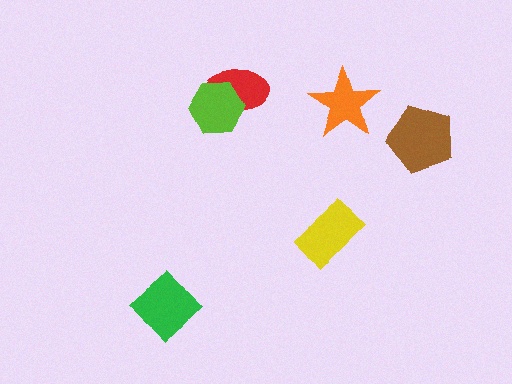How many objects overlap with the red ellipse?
1 object overlaps with the red ellipse.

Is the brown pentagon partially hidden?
No, no other shape covers it.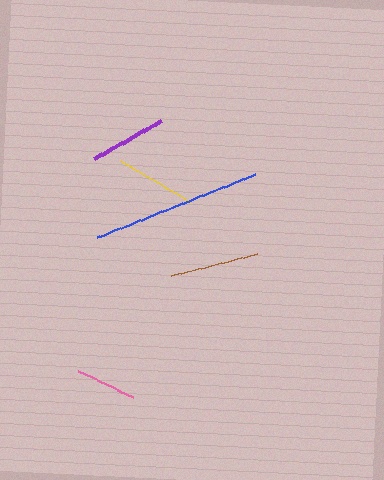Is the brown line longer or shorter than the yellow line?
The brown line is longer than the yellow line.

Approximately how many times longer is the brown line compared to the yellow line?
The brown line is approximately 1.1 times the length of the yellow line.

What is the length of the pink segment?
The pink segment is approximately 61 pixels long.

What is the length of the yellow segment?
The yellow segment is approximately 80 pixels long.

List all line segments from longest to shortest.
From longest to shortest: blue, brown, yellow, purple, pink.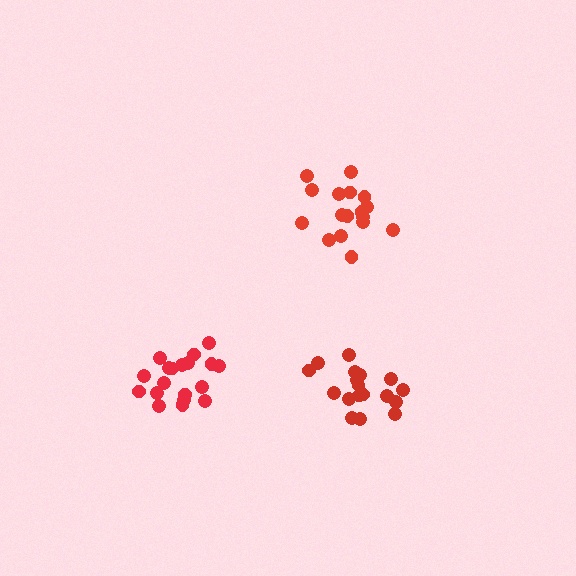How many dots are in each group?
Group 1: 17 dots, Group 2: 19 dots, Group 3: 18 dots (54 total).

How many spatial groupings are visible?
There are 3 spatial groupings.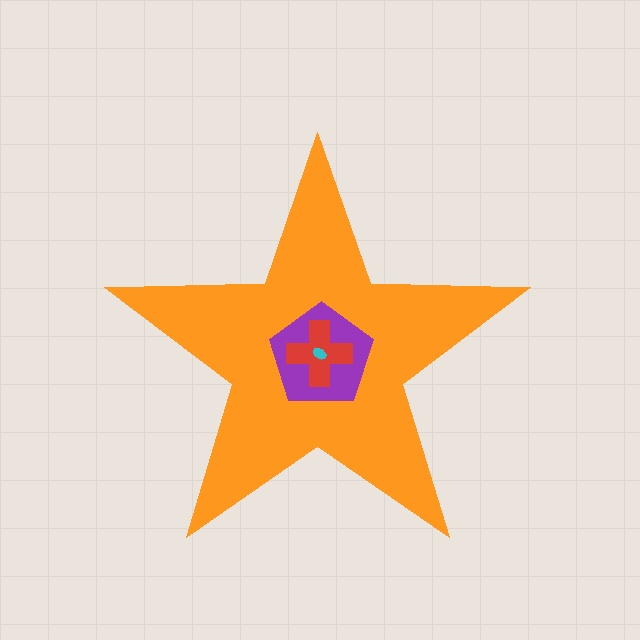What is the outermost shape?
The orange star.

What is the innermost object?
The cyan ellipse.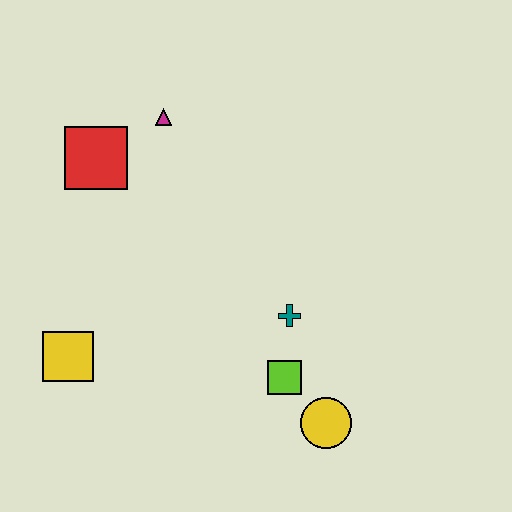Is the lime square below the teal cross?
Yes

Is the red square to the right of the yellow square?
Yes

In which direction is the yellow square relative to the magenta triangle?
The yellow square is below the magenta triangle.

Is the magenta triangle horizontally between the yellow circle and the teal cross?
No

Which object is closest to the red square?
The magenta triangle is closest to the red square.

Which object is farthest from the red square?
The yellow circle is farthest from the red square.